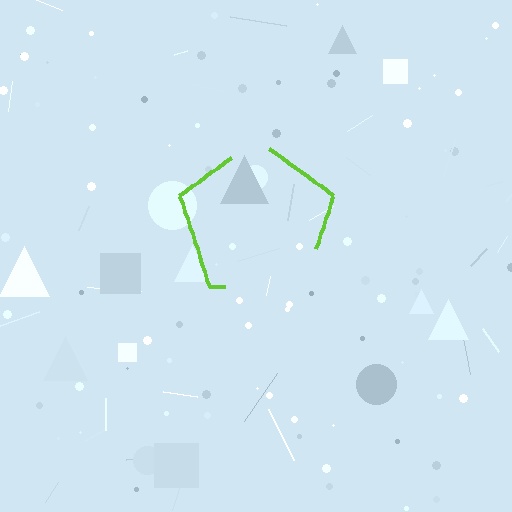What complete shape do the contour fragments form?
The contour fragments form a pentagon.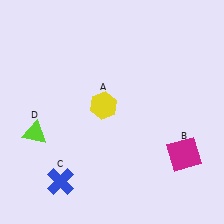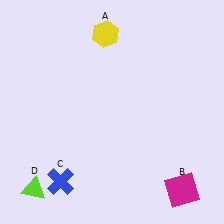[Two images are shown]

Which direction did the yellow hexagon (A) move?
The yellow hexagon (A) moved up.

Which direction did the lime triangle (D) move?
The lime triangle (D) moved down.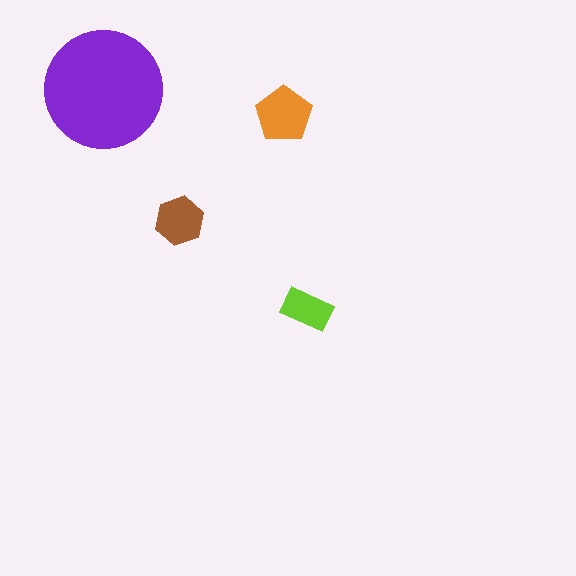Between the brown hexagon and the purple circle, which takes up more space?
The purple circle.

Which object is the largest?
The purple circle.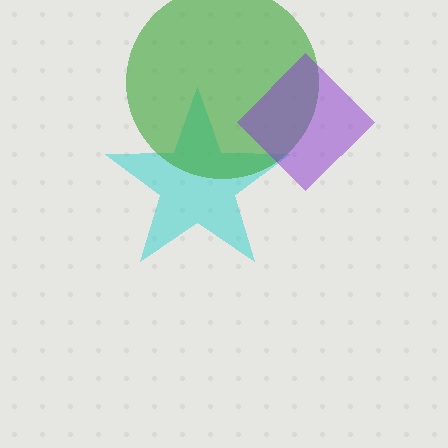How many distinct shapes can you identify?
There are 3 distinct shapes: a cyan star, a green circle, a purple diamond.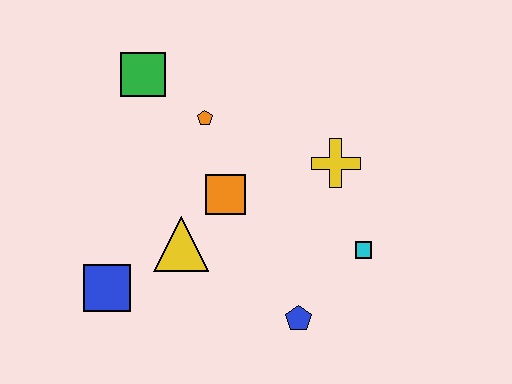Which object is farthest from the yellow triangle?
The cyan square is farthest from the yellow triangle.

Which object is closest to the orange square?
The yellow triangle is closest to the orange square.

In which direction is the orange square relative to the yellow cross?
The orange square is to the left of the yellow cross.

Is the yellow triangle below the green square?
Yes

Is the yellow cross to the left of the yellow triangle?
No